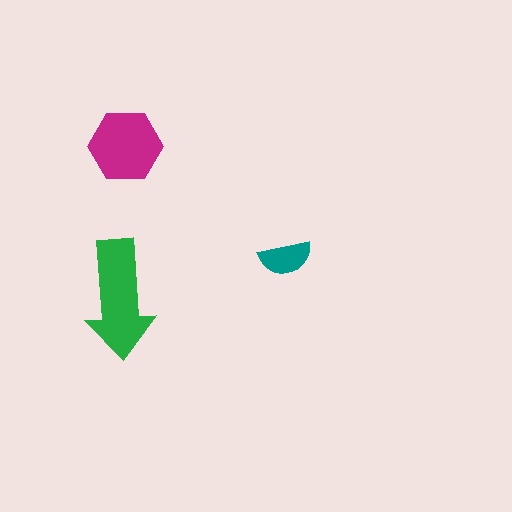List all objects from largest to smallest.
The green arrow, the magenta hexagon, the teal semicircle.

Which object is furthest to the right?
The teal semicircle is rightmost.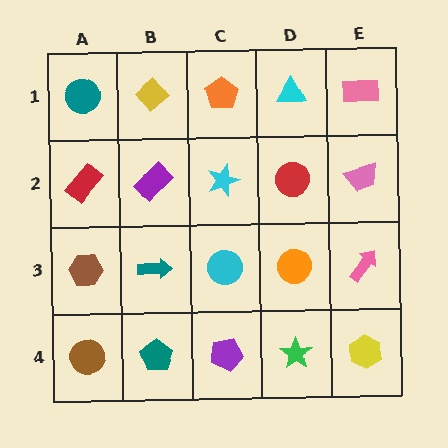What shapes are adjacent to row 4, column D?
An orange circle (row 3, column D), a purple pentagon (row 4, column C), a yellow hexagon (row 4, column E).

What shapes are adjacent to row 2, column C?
An orange pentagon (row 1, column C), a cyan circle (row 3, column C), a purple rectangle (row 2, column B), a red circle (row 2, column D).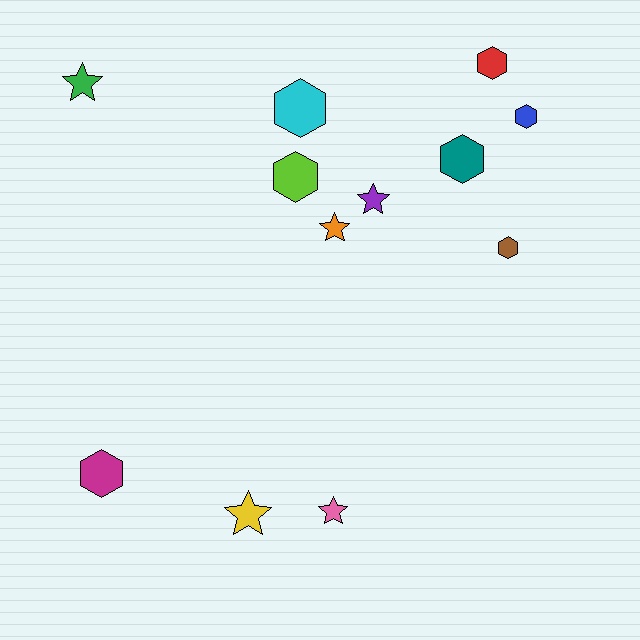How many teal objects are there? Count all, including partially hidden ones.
There is 1 teal object.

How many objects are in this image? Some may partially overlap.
There are 12 objects.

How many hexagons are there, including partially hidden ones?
There are 7 hexagons.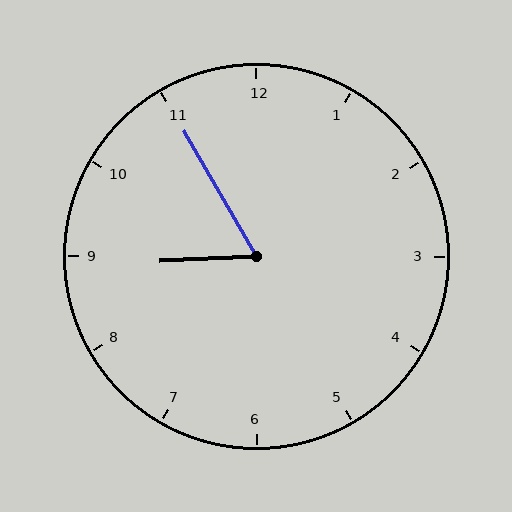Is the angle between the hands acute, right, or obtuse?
It is acute.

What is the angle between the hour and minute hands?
Approximately 62 degrees.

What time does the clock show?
8:55.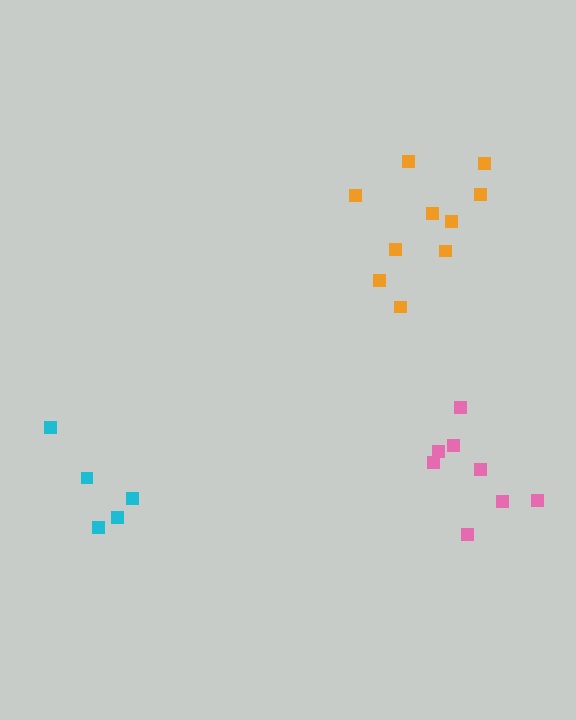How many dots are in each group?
Group 1: 8 dots, Group 2: 10 dots, Group 3: 5 dots (23 total).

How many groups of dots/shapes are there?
There are 3 groups.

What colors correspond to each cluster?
The clusters are colored: pink, orange, cyan.